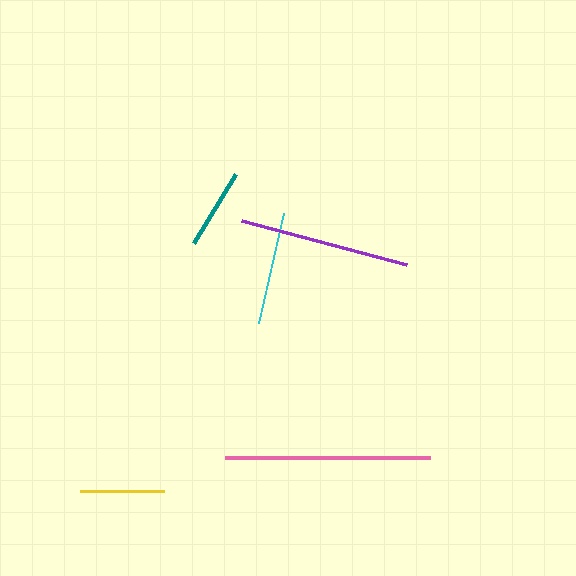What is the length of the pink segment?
The pink segment is approximately 205 pixels long.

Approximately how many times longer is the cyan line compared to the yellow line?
The cyan line is approximately 1.3 times the length of the yellow line.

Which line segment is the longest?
The pink line is the longest at approximately 205 pixels.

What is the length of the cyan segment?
The cyan segment is approximately 113 pixels long.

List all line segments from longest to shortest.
From longest to shortest: pink, purple, cyan, yellow, teal.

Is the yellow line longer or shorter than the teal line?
The yellow line is longer than the teal line.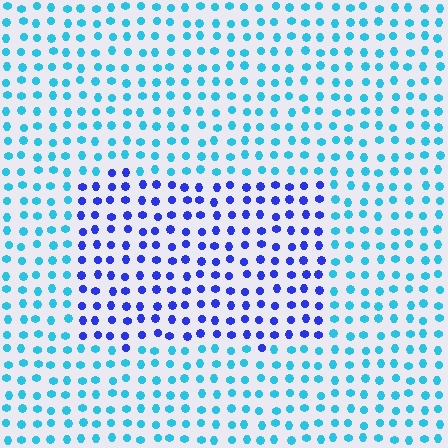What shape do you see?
I see a rectangle.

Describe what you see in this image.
The image is filled with small cyan elements in a uniform arrangement. A rectangle-shaped region is visible where the elements are tinted to a slightly different hue, forming a subtle color boundary.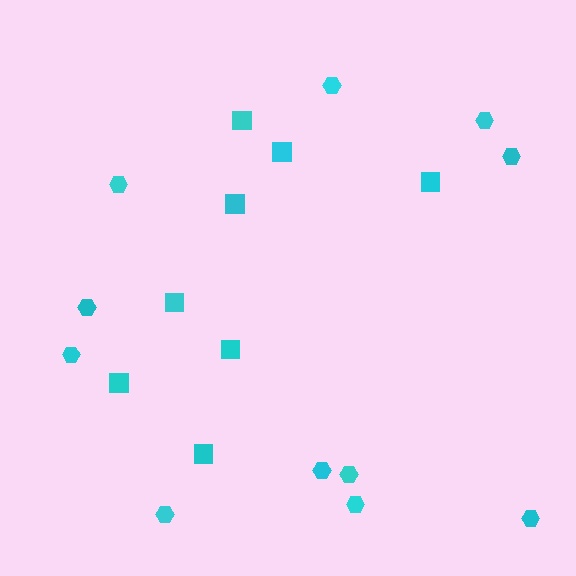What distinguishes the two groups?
There are 2 groups: one group of squares (8) and one group of hexagons (11).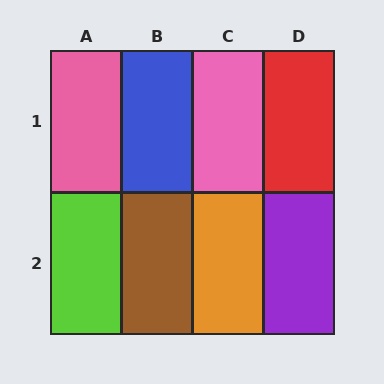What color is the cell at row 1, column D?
Red.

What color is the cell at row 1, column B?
Blue.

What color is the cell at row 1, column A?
Pink.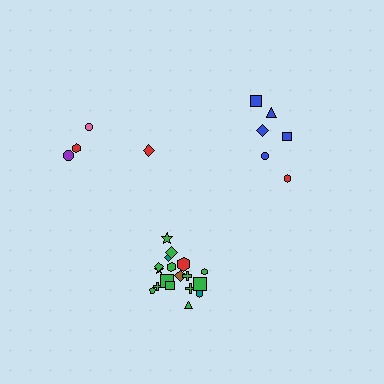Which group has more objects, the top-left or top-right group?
The top-right group.